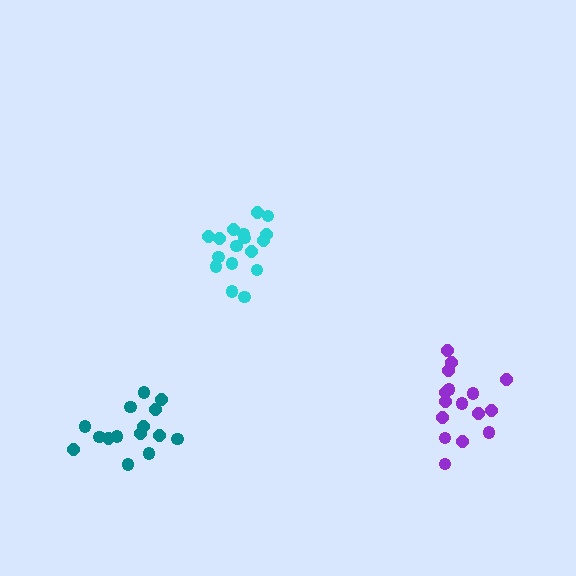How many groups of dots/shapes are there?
There are 3 groups.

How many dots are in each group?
Group 1: 17 dots, Group 2: 16 dots, Group 3: 15 dots (48 total).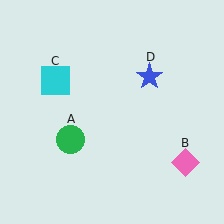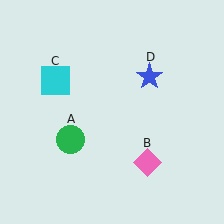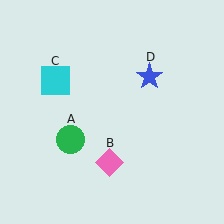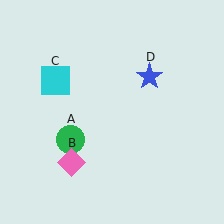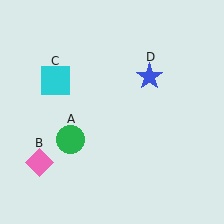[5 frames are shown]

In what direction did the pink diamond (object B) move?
The pink diamond (object B) moved left.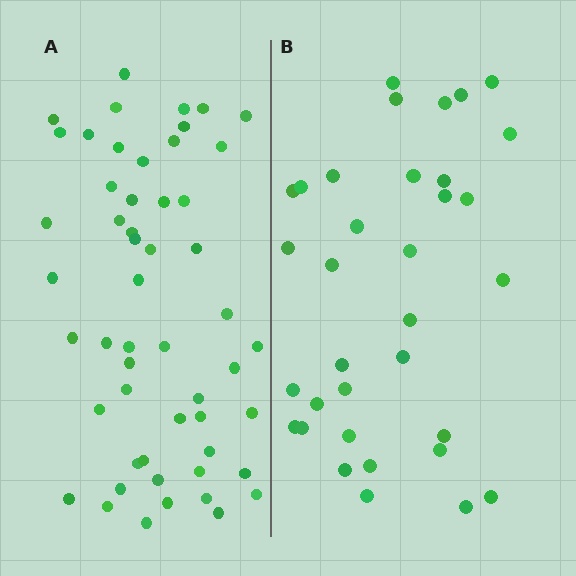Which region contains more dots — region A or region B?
Region A (the left region) has more dots.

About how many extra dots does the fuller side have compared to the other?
Region A has approximately 20 more dots than region B.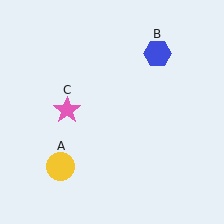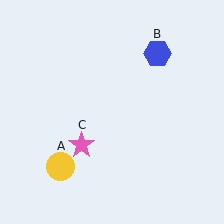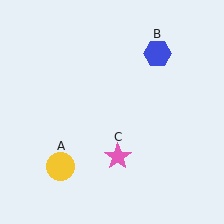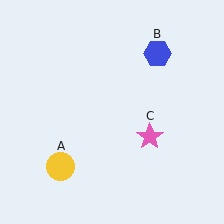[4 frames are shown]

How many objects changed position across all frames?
1 object changed position: pink star (object C).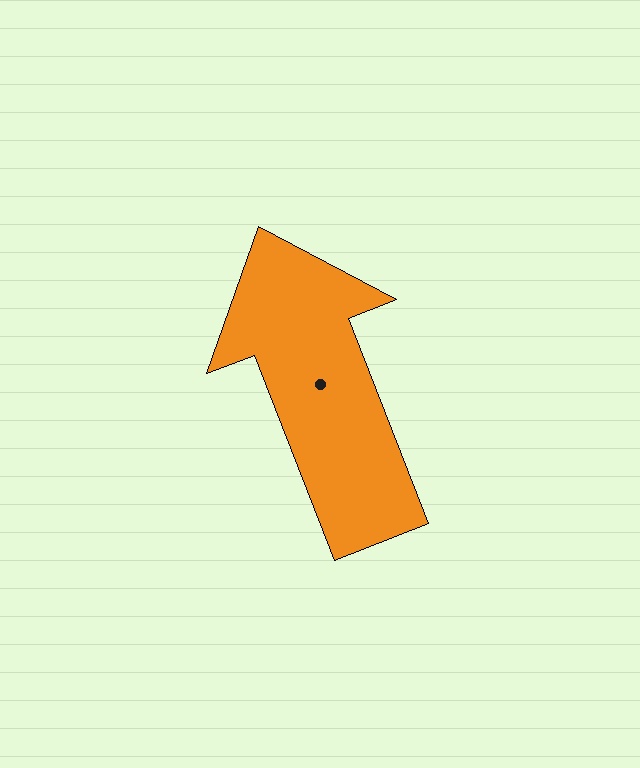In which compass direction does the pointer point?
North.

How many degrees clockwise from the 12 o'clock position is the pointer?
Approximately 339 degrees.